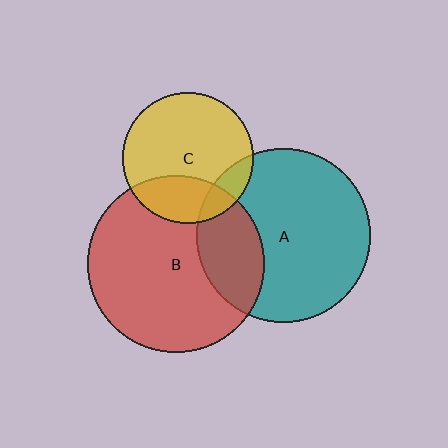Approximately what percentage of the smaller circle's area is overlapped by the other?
Approximately 25%.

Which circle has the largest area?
Circle B (red).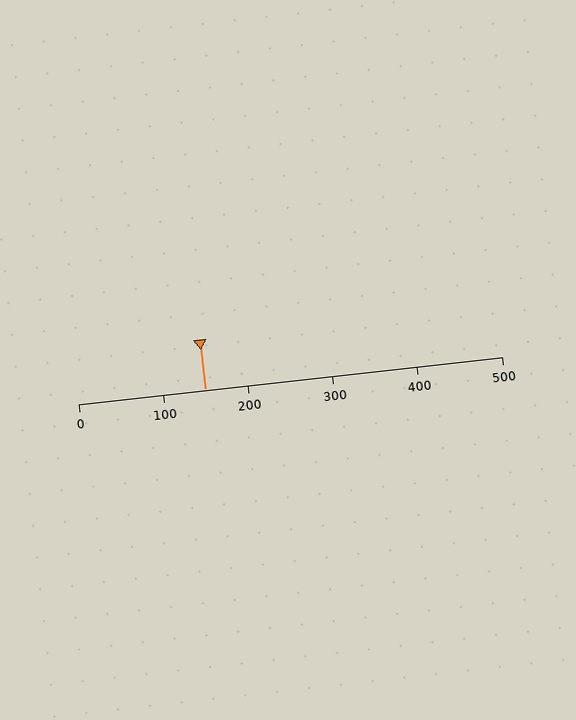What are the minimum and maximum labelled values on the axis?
The axis runs from 0 to 500.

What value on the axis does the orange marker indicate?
The marker indicates approximately 150.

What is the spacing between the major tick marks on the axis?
The major ticks are spaced 100 apart.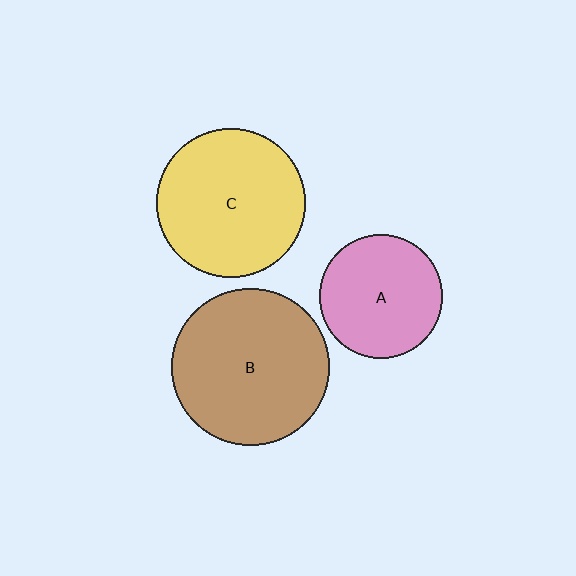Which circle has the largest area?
Circle B (brown).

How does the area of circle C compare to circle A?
Approximately 1.5 times.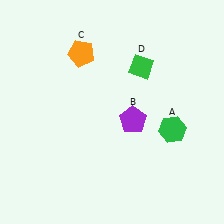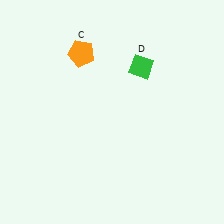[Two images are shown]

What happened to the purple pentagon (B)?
The purple pentagon (B) was removed in Image 2. It was in the bottom-right area of Image 1.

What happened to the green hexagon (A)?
The green hexagon (A) was removed in Image 2. It was in the bottom-right area of Image 1.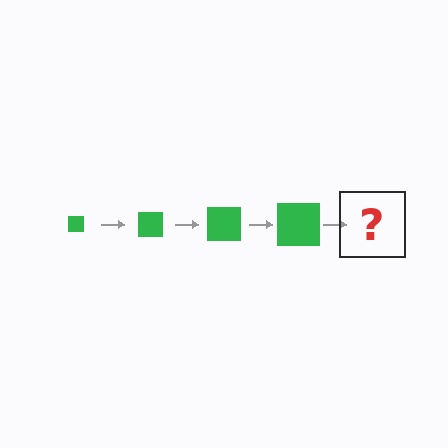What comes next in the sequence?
The next element should be a green square, larger than the previous one.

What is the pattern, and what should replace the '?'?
The pattern is that the square gets progressively larger each step. The '?' should be a green square, larger than the previous one.